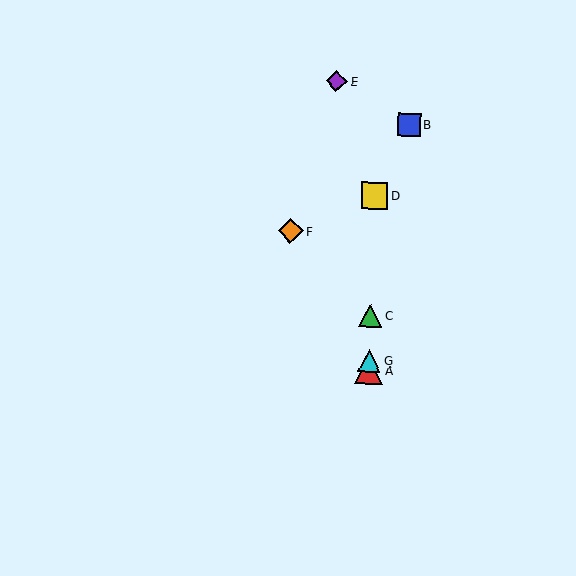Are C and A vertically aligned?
Yes, both are at x≈371.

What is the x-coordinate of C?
Object C is at x≈371.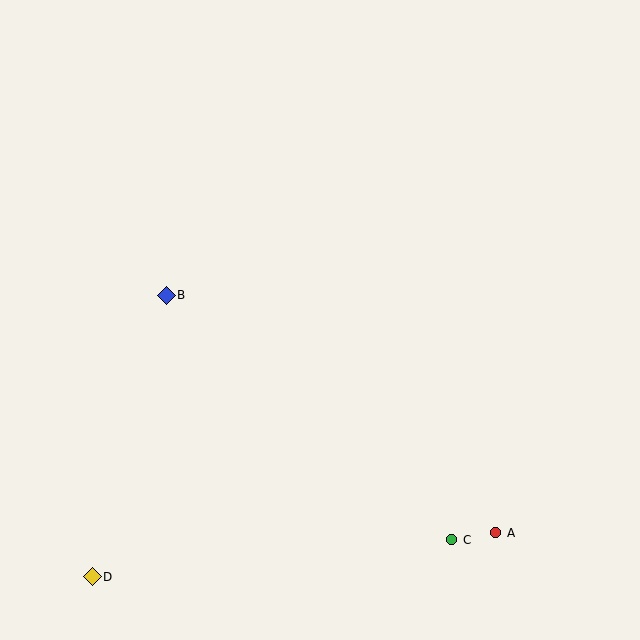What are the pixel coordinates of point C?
Point C is at (452, 540).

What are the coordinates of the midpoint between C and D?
The midpoint between C and D is at (272, 558).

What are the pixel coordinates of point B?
Point B is at (166, 295).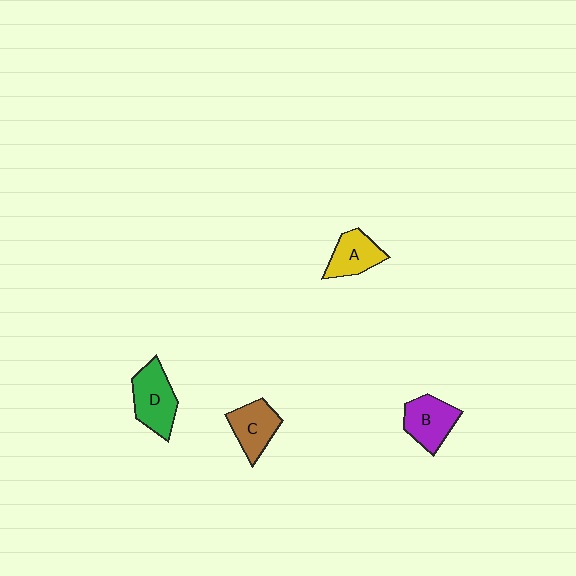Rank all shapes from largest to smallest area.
From largest to smallest: D (green), B (purple), C (brown), A (yellow).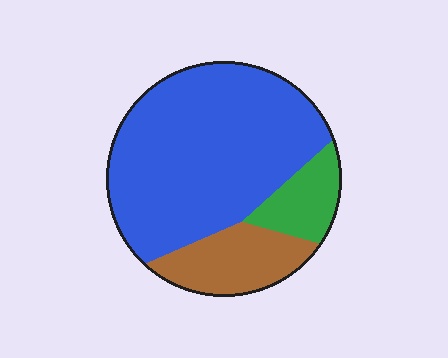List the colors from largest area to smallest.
From largest to smallest: blue, brown, green.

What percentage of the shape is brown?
Brown covers about 20% of the shape.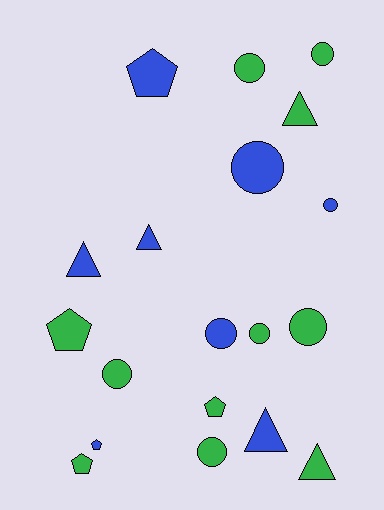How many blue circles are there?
There are 3 blue circles.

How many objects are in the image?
There are 19 objects.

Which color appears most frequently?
Green, with 11 objects.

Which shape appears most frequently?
Circle, with 9 objects.